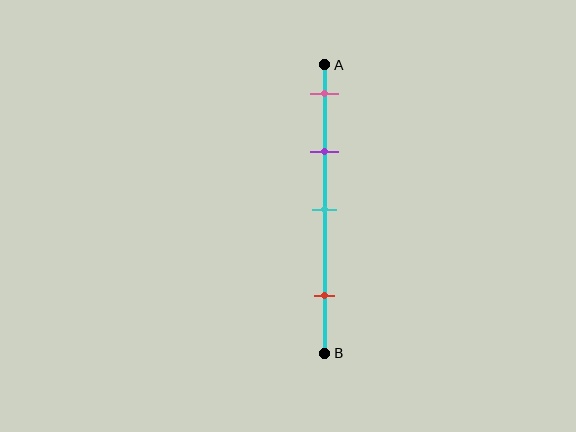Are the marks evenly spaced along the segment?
No, the marks are not evenly spaced.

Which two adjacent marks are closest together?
The pink and purple marks are the closest adjacent pair.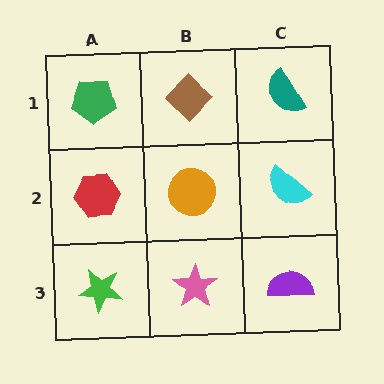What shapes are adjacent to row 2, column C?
A teal semicircle (row 1, column C), a purple semicircle (row 3, column C), an orange circle (row 2, column B).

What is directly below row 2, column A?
A green star.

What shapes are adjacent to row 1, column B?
An orange circle (row 2, column B), a green pentagon (row 1, column A), a teal semicircle (row 1, column C).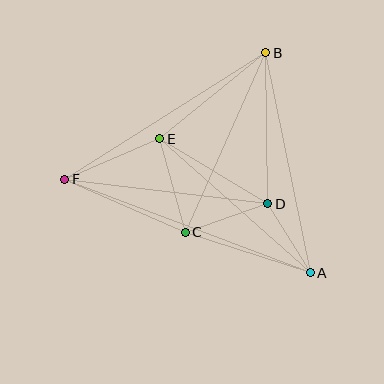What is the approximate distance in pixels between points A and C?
The distance between A and C is approximately 131 pixels.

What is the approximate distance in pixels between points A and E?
The distance between A and E is approximately 201 pixels.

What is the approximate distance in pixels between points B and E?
The distance between B and E is approximately 136 pixels.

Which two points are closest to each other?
Points A and D are closest to each other.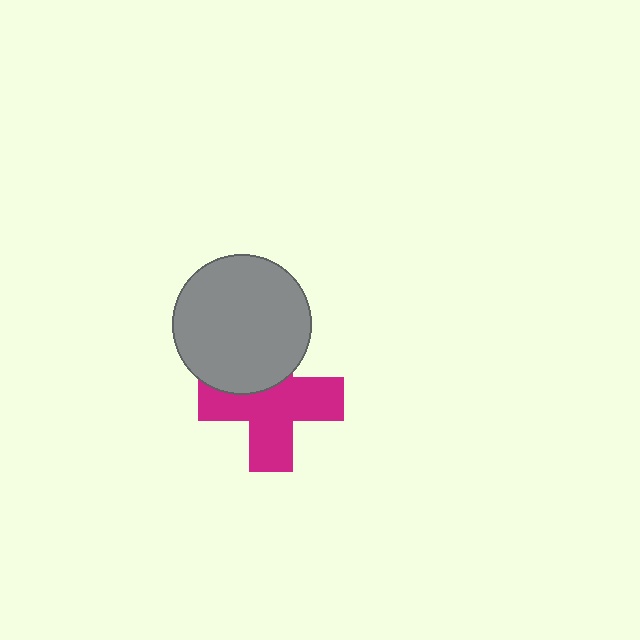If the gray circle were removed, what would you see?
You would see the complete magenta cross.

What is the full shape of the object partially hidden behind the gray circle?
The partially hidden object is a magenta cross.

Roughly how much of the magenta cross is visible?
Most of it is visible (roughly 69%).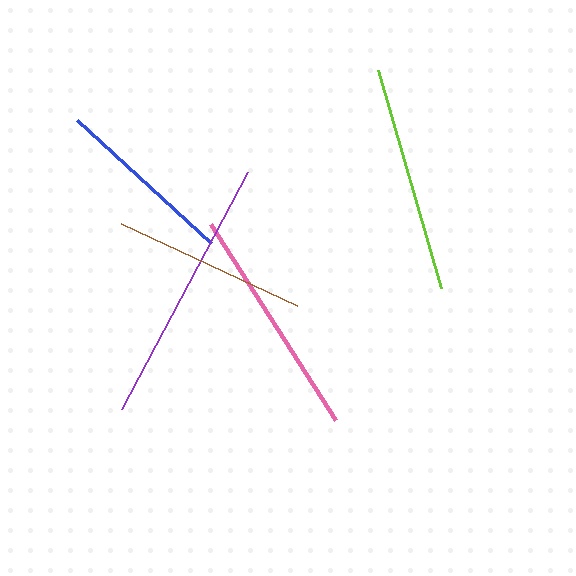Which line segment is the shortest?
The blue line is the shortest at approximately 182 pixels.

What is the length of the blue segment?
The blue segment is approximately 182 pixels long.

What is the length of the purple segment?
The purple segment is approximately 268 pixels long.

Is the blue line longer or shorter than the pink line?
The pink line is longer than the blue line.